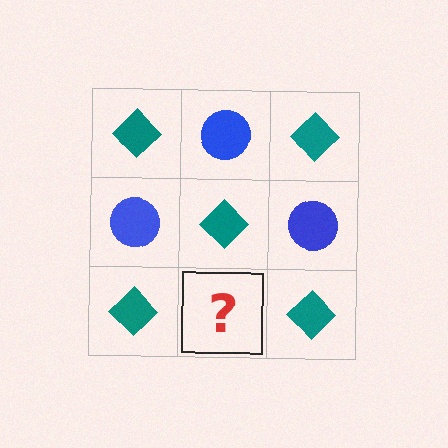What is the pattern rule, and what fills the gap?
The rule is that it alternates teal diamond and blue circle in a checkerboard pattern. The gap should be filled with a blue circle.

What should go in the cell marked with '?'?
The missing cell should contain a blue circle.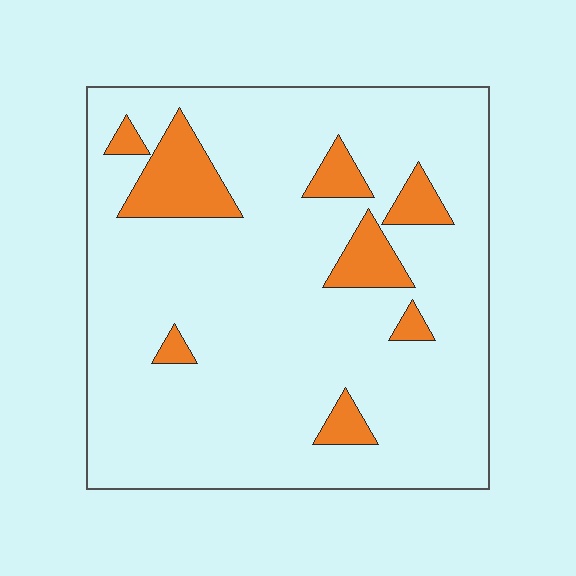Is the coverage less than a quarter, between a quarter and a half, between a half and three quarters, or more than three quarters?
Less than a quarter.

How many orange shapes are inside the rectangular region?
8.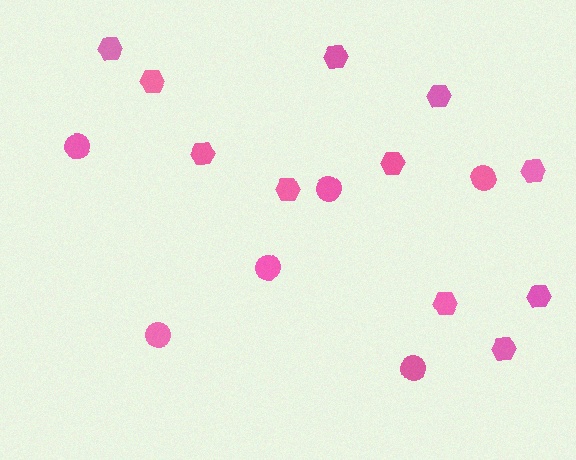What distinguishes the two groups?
There are 2 groups: one group of hexagons (11) and one group of circles (6).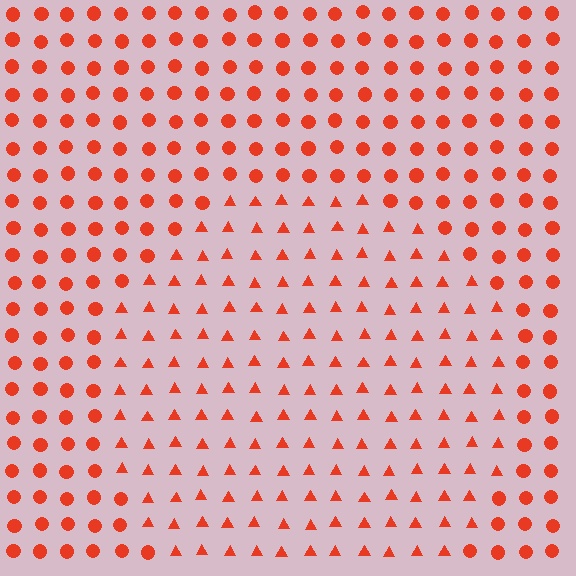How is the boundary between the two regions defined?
The boundary is defined by a change in element shape: triangles inside vs. circles outside. All elements share the same color and spacing.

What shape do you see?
I see a circle.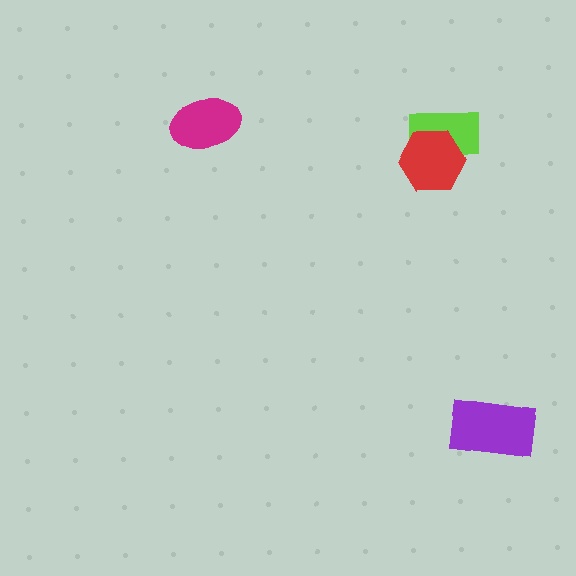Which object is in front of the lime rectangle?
The red hexagon is in front of the lime rectangle.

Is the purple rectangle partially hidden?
No, no other shape covers it.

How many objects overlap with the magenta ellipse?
0 objects overlap with the magenta ellipse.